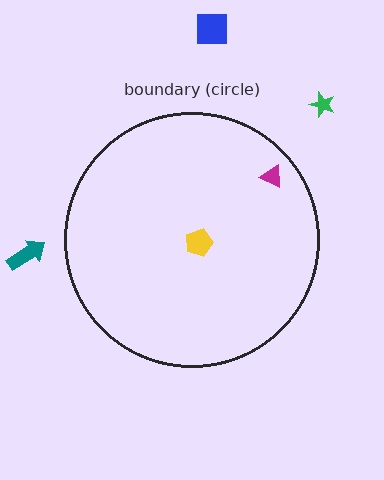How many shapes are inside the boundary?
2 inside, 3 outside.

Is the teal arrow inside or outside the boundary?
Outside.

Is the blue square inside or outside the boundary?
Outside.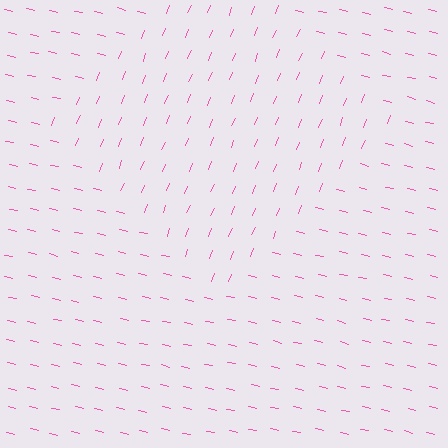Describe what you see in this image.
The image is filled with small pink line segments. A diamond region in the image has lines oriented differently from the surrounding lines, creating a visible texture boundary.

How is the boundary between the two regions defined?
The boundary is defined purely by a change in line orientation (approximately 81 degrees difference). All lines are the same color and thickness.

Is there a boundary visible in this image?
Yes, there is a texture boundary formed by a change in line orientation.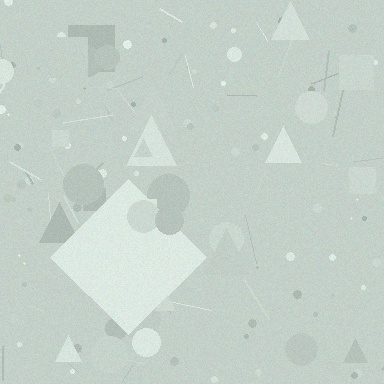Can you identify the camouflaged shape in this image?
The camouflaged shape is a diamond.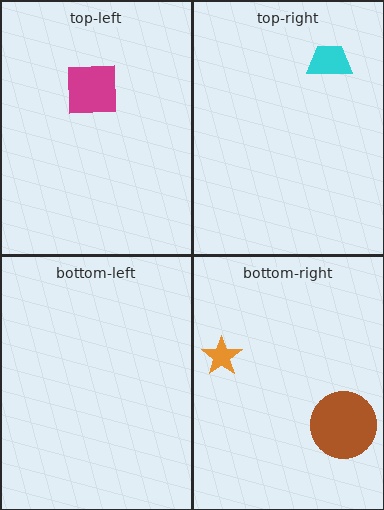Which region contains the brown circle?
The bottom-right region.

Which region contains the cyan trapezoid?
The top-right region.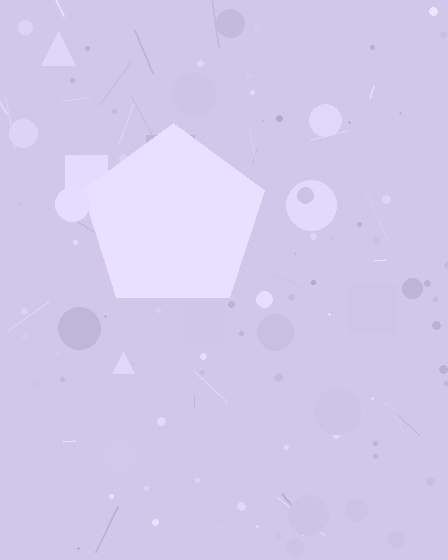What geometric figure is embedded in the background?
A pentagon is embedded in the background.